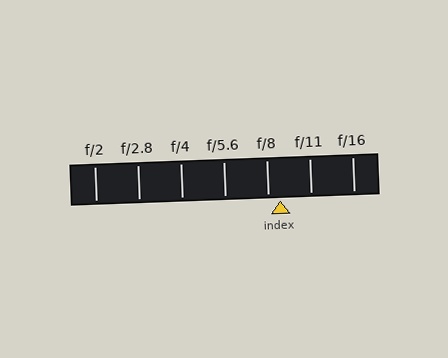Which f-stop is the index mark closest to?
The index mark is closest to f/8.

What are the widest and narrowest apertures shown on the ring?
The widest aperture shown is f/2 and the narrowest is f/16.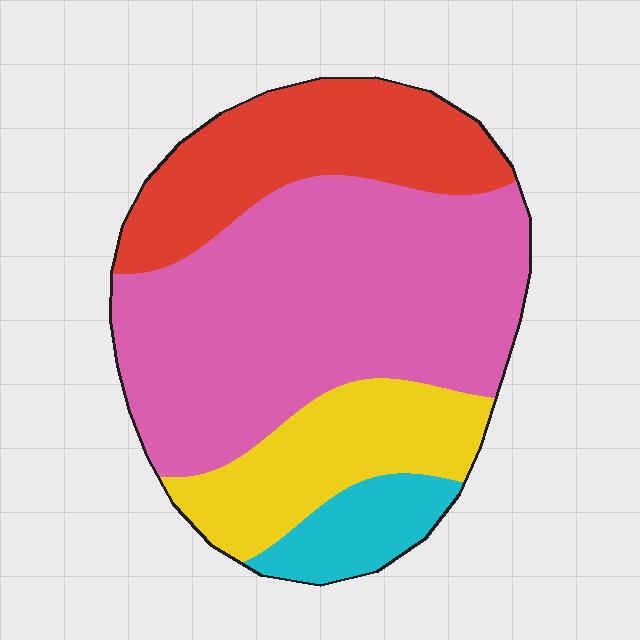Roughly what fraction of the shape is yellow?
Yellow covers roughly 20% of the shape.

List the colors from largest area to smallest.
From largest to smallest: pink, red, yellow, cyan.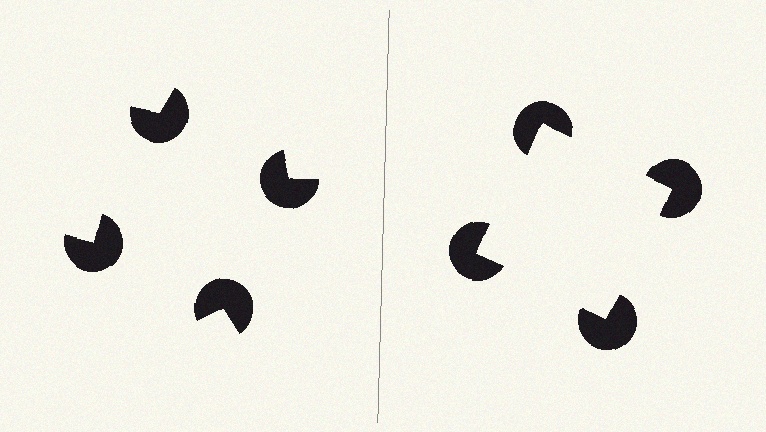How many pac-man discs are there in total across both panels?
8 — 4 on each side.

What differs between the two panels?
The pac-man discs are positioned identically on both sides; only the wedge orientations differ. On the right they align to a square; on the left they are misaligned.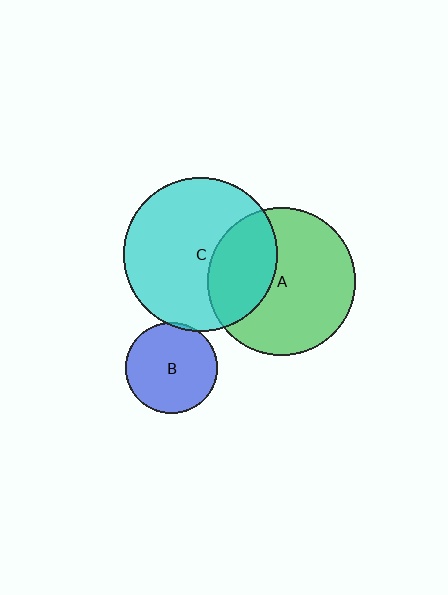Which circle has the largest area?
Circle C (cyan).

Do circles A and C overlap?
Yes.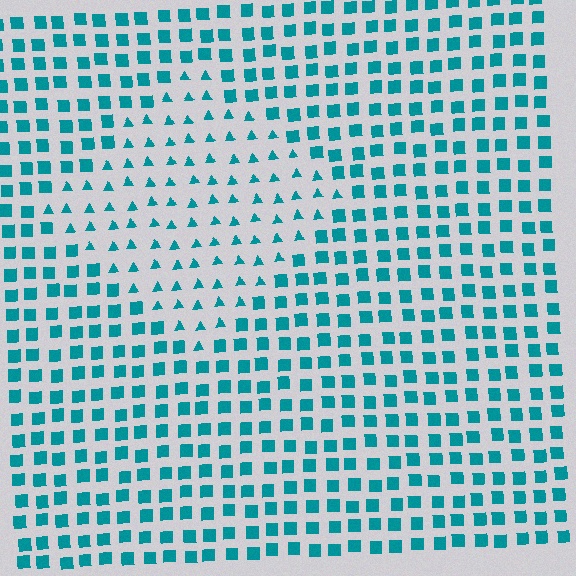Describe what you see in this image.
The image is filled with small teal elements arranged in a uniform grid. A diamond-shaped region contains triangles, while the surrounding area contains squares. The boundary is defined purely by the change in element shape.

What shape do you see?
I see a diamond.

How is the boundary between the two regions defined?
The boundary is defined by a change in element shape: triangles inside vs. squares outside. All elements share the same color and spacing.